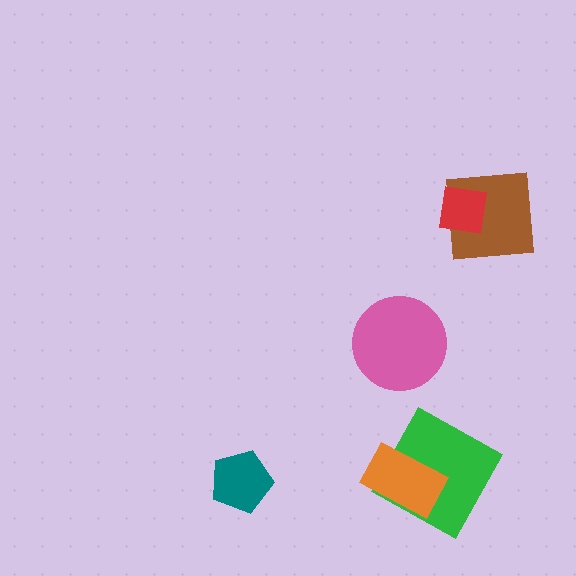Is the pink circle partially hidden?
No, no other shape covers it.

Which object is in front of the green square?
The orange rectangle is in front of the green square.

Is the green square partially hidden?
Yes, it is partially covered by another shape.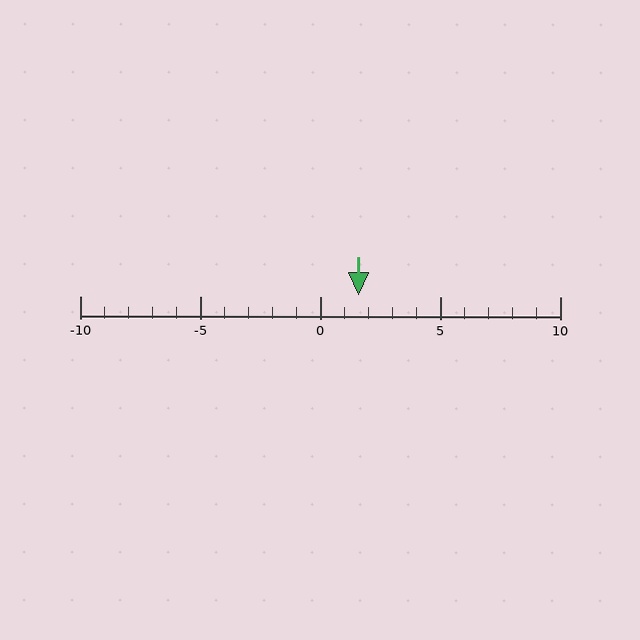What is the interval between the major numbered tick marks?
The major tick marks are spaced 5 units apart.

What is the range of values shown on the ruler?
The ruler shows values from -10 to 10.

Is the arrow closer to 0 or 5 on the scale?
The arrow is closer to 0.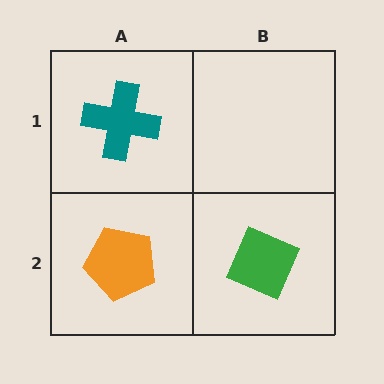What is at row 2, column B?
A green diamond.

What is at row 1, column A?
A teal cross.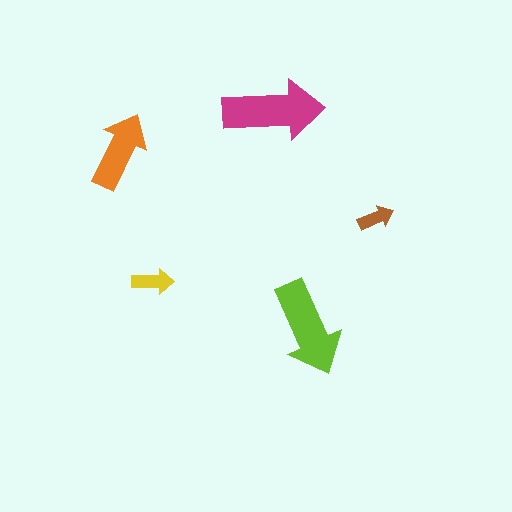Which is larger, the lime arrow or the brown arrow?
The lime one.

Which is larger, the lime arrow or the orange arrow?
The lime one.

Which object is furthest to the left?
The orange arrow is leftmost.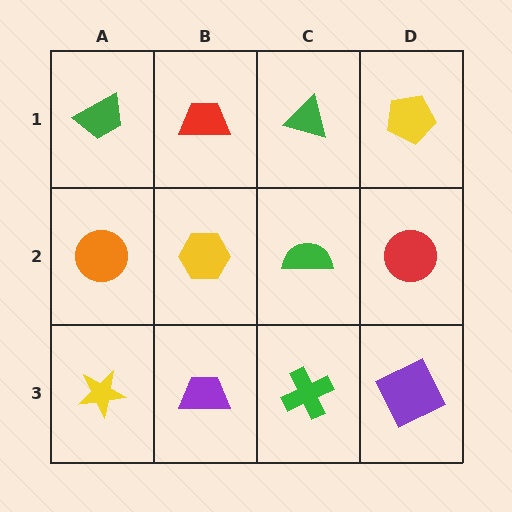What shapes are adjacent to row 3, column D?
A red circle (row 2, column D), a green cross (row 3, column C).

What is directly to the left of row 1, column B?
A green trapezoid.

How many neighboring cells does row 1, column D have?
2.